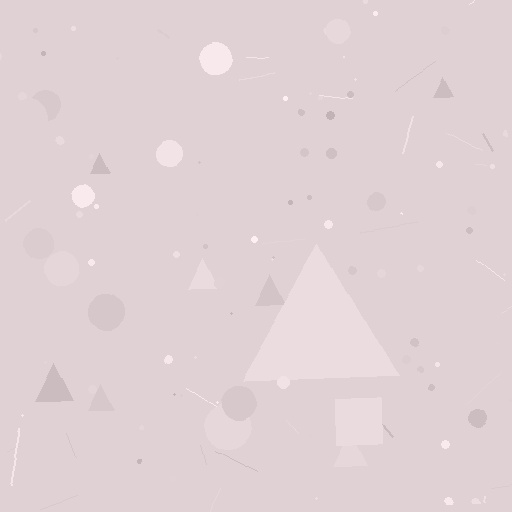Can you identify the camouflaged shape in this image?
The camouflaged shape is a triangle.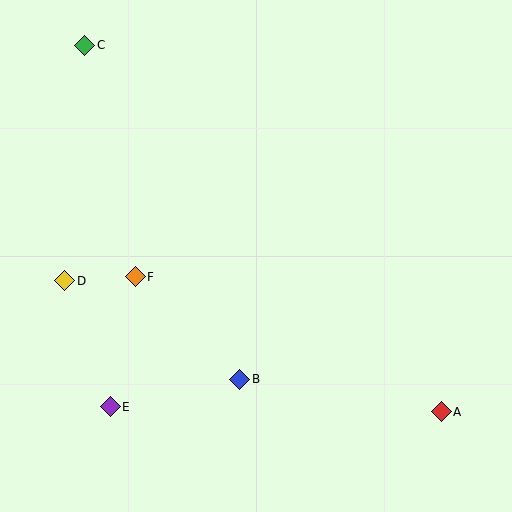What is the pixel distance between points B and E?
The distance between B and E is 132 pixels.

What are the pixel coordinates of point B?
Point B is at (240, 379).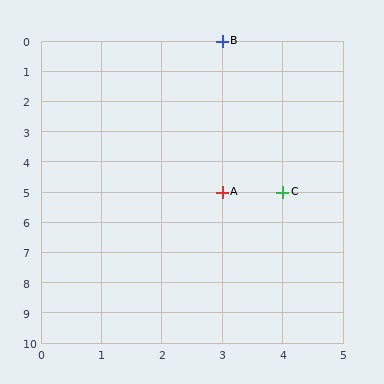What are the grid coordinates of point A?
Point A is at grid coordinates (3, 5).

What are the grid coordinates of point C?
Point C is at grid coordinates (4, 5).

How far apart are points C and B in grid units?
Points C and B are 1 column and 5 rows apart (about 5.1 grid units diagonally).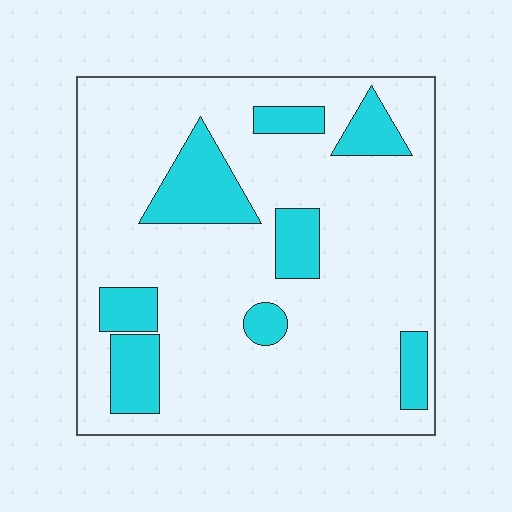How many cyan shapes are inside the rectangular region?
8.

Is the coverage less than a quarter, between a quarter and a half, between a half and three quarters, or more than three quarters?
Less than a quarter.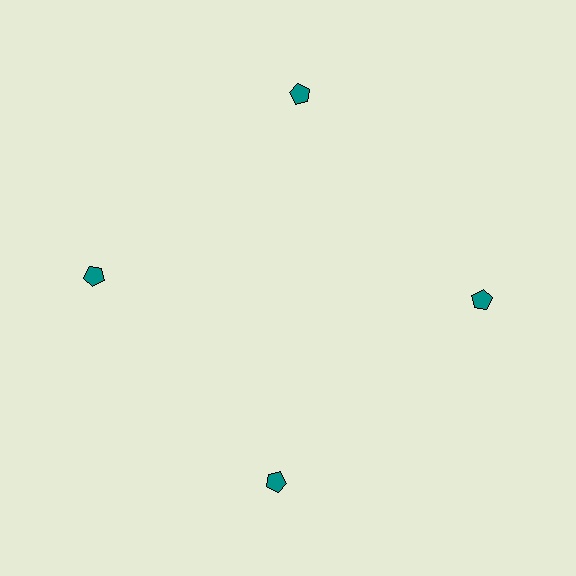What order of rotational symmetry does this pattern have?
This pattern has 4-fold rotational symmetry.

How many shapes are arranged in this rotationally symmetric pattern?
There are 4 shapes, arranged in 4 groups of 1.